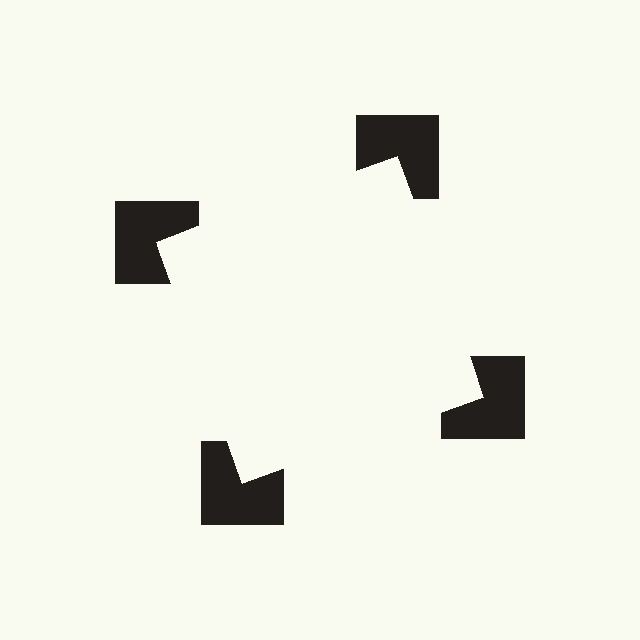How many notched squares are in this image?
There are 4 — one at each vertex of the illusory square.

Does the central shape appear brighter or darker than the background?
It typically appears slightly brighter than the background, even though no actual brightness change is drawn.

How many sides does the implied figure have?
4 sides.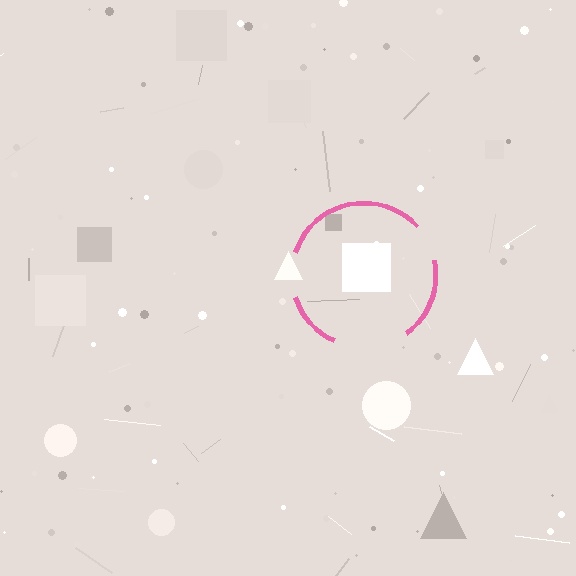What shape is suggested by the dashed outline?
The dashed outline suggests a circle.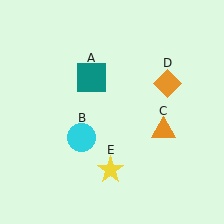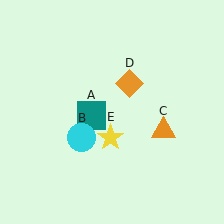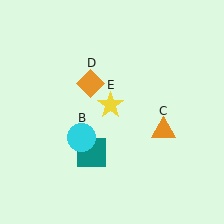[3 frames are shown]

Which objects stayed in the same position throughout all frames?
Cyan circle (object B) and orange triangle (object C) remained stationary.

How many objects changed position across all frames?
3 objects changed position: teal square (object A), orange diamond (object D), yellow star (object E).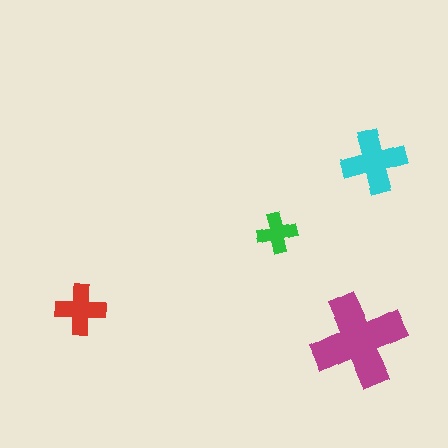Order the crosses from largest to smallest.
the magenta one, the cyan one, the red one, the green one.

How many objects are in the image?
There are 4 objects in the image.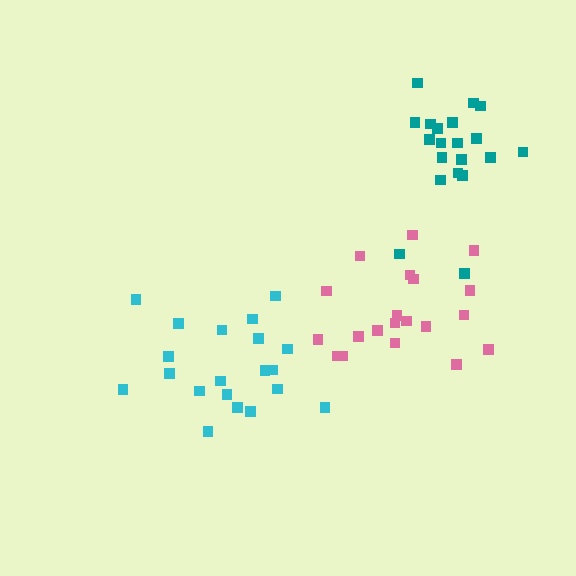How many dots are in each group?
Group 1: 20 dots, Group 2: 20 dots, Group 3: 20 dots (60 total).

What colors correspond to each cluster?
The clusters are colored: pink, cyan, teal.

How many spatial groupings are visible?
There are 3 spatial groupings.